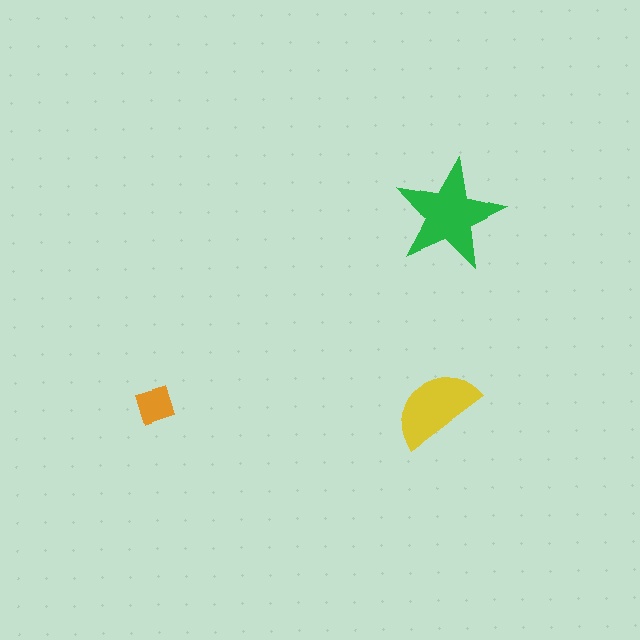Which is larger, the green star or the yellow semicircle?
The green star.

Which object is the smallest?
The orange square.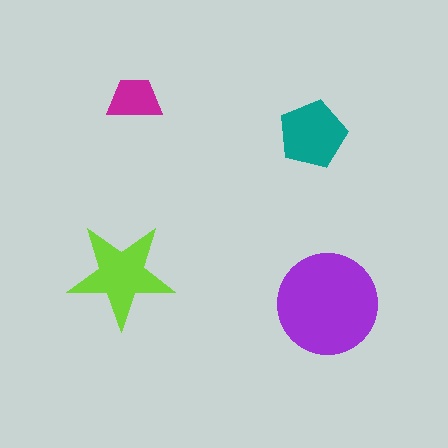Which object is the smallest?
The magenta trapezoid.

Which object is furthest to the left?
The lime star is leftmost.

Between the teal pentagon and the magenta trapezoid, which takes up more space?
The teal pentagon.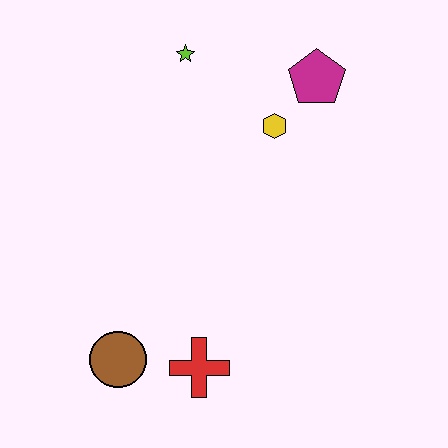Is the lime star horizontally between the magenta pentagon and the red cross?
No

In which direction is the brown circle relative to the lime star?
The brown circle is below the lime star.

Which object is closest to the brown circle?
The red cross is closest to the brown circle.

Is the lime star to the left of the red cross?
Yes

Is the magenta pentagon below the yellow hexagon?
No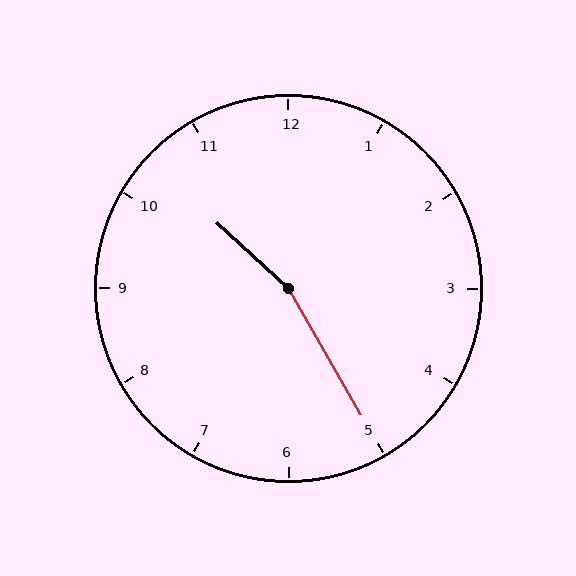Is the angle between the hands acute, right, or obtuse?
It is obtuse.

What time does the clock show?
10:25.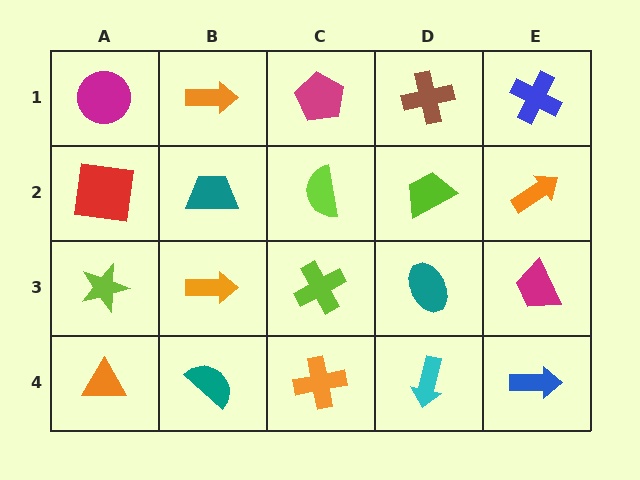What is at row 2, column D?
A lime trapezoid.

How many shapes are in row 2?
5 shapes.